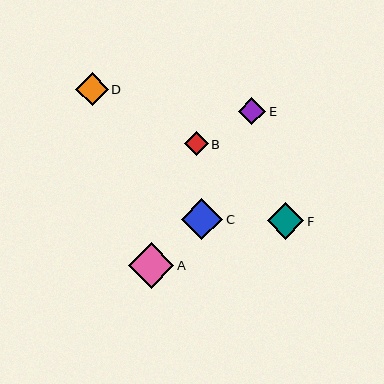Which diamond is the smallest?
Diamond B is the smallest with a size of approximately 24 pixels.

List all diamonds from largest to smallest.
From largest to smallest: A, C, F, D, E, B.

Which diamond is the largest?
Diamond A is the largest with a size of approximately 46 pixels.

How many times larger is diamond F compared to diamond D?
Diamond F is approximately 1.1 times the size of diamond D.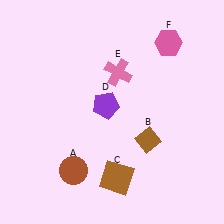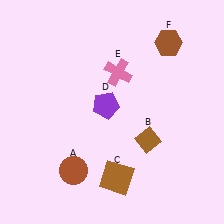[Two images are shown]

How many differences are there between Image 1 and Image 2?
There is 1 difference between the two images.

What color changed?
The hexagon (F) changed from pink in Image 1 to brown in Image 2.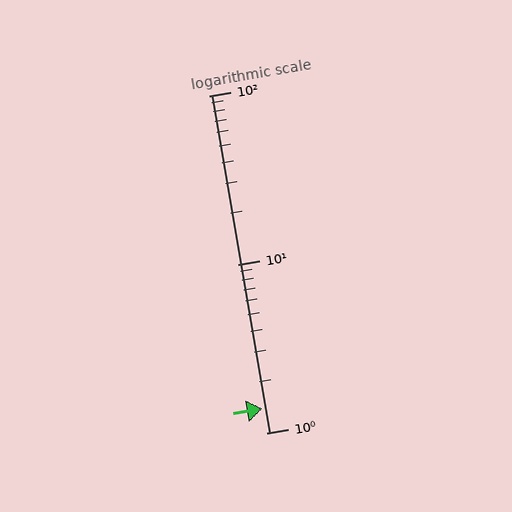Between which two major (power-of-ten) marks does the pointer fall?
The pointer is between 1 and 10.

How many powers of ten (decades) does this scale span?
The scale spans 2 decades, from 1 to 100.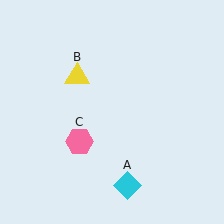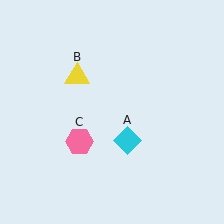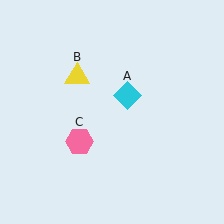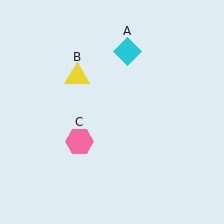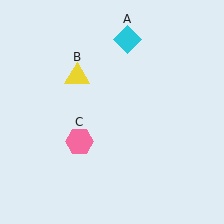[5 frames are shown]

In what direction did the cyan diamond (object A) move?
The cyan diamond (object A) moved up.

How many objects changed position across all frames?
1 object changed position: cyan diamond (object A).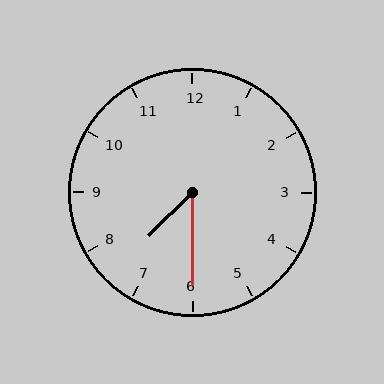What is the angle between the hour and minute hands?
Approximately 45 degrees.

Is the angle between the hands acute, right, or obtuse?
It is acute.